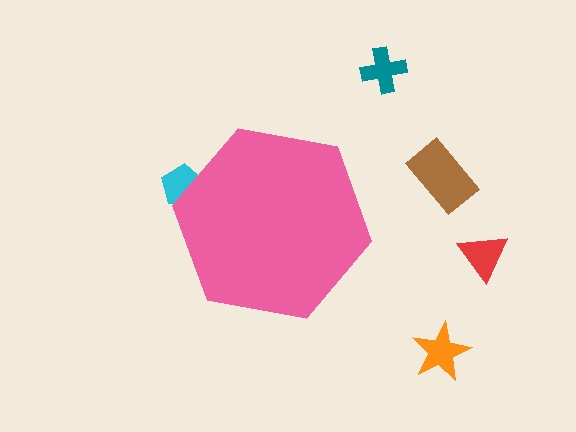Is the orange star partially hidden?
No, the orange star is fully visible.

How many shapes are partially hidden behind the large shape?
1 shape is partially hidden.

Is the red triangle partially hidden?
No, the red triangle is fully visible.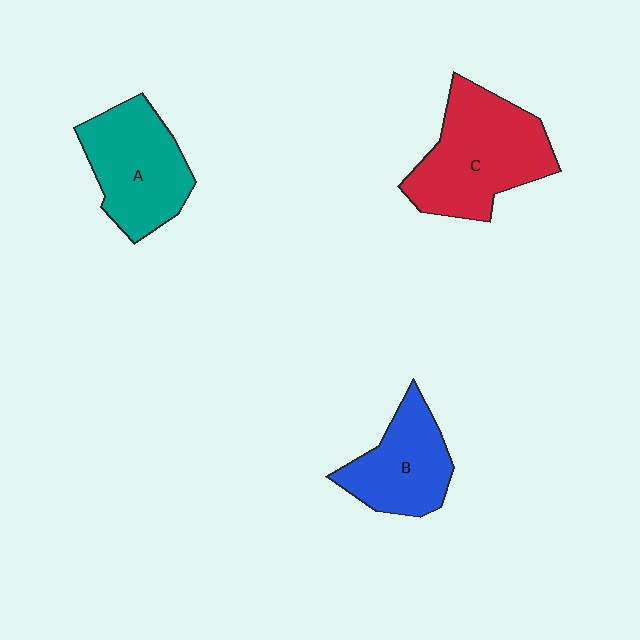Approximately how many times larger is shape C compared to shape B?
Approximately 1.5 times.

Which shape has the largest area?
Shape C (red).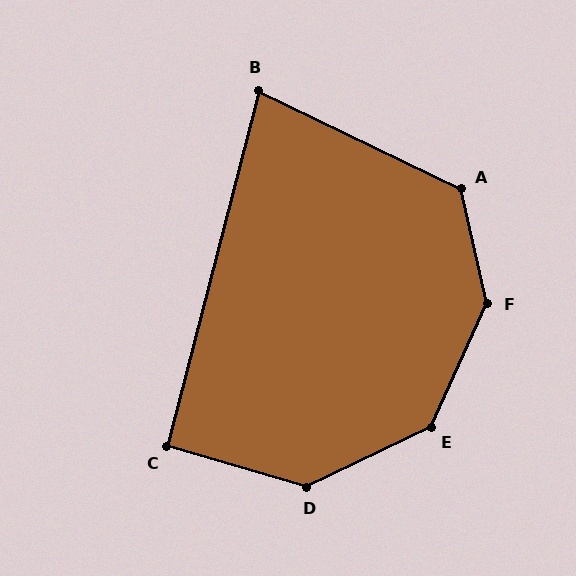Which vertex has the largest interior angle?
F, at approximately 143 degrees.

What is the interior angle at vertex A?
Approximately 129 degrees (obtuse).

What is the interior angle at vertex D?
Approximately 138 degrees (obtuse).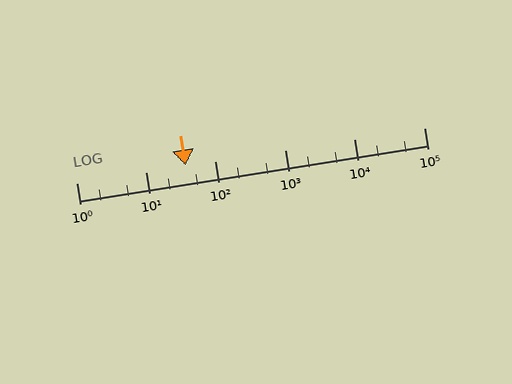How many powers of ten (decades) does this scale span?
The scale spans 5 decades, from 1 to 100000.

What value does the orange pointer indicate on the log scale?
The pointer indicates approximately 37.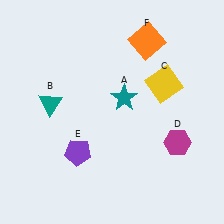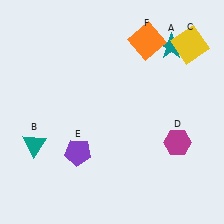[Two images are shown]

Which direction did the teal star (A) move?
The teal star (A) moved up.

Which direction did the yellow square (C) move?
The yellow square (C) moved up.